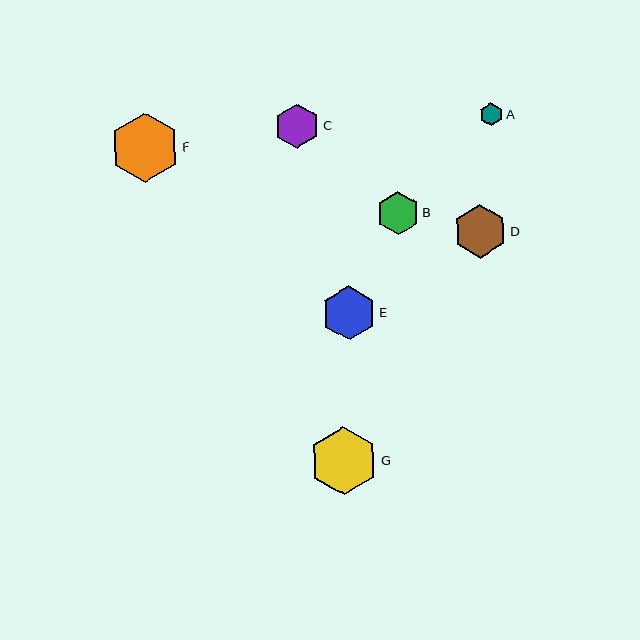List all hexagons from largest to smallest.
From largest to smallest: F, G, E, D, C, B, A.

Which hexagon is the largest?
Hexagon F is the largest with a size of approximately 69 pixels.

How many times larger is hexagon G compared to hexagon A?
Hexagon G is approximately 2.9 times the size of hexagon A.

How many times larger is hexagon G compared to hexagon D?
Hexagon G is approximately 1.3 times the size of hexagon D.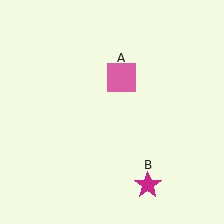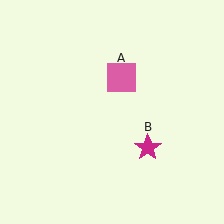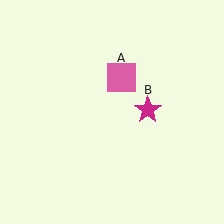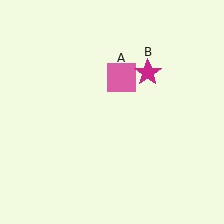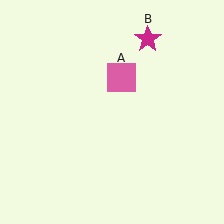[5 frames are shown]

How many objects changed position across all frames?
1 object changed position: magenta star (object B).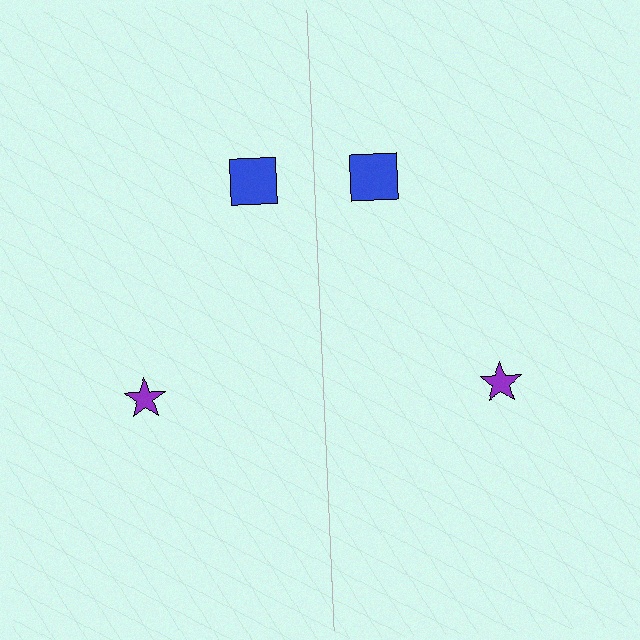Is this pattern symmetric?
Yes, this pattern has bilateral (reflection) symmetry.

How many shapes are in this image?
There are 4 shapes in this image.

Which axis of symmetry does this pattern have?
The pattern has a vertical axis of symmetry running through the center of the image.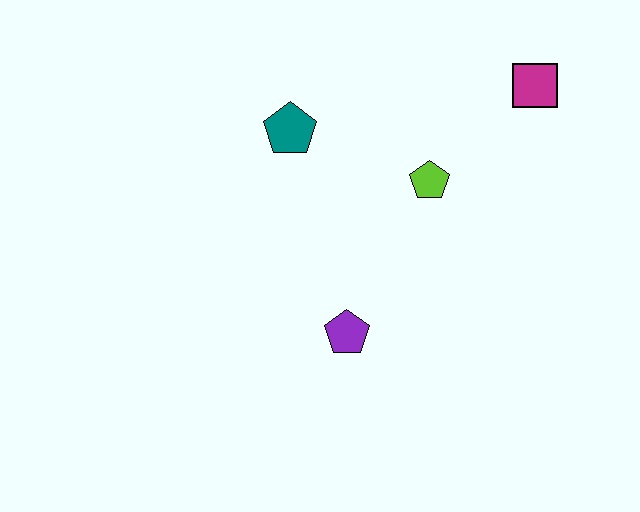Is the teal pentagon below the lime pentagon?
No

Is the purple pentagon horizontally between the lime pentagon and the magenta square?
No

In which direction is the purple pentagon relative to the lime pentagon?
The purple pentagon is below the lime pentagon.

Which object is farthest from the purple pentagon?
The magenta square is farthest from the purple pentagon.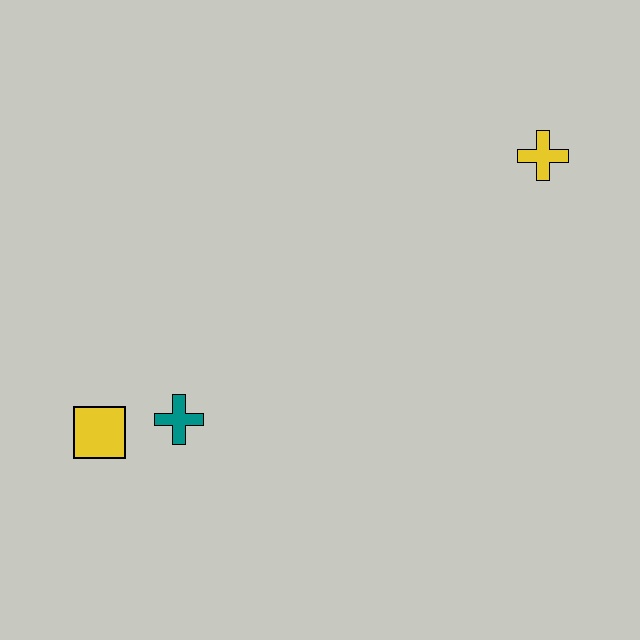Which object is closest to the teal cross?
The yellow square is closest to the teal cross.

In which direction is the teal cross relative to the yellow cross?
The teal cross is to the left of the yellow cross.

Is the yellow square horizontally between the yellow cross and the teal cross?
No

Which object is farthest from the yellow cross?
The yellow square is farthest from the yellow cross.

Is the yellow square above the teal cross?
No